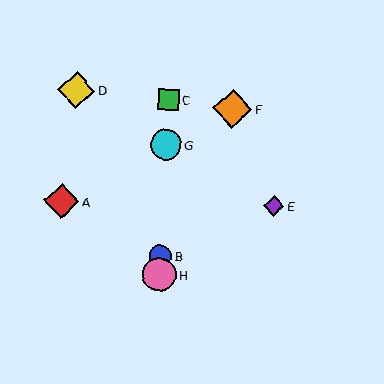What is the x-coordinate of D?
Object D is at x≈76.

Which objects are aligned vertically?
Objects B, C, G, H are aligned vertically.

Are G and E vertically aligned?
No, G is at x≈166 and E is at x≈274.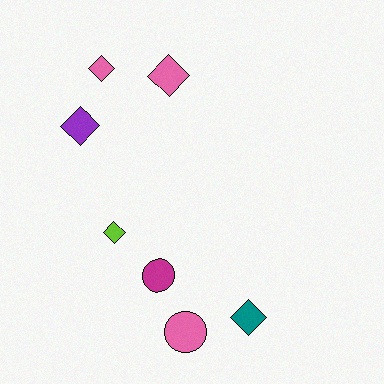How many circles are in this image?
There are 2 circles.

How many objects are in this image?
There are 7 objects.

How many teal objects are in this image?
There is 1 teal object.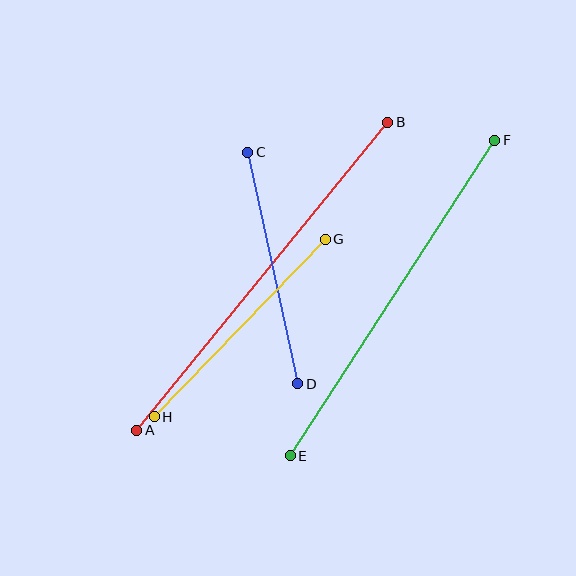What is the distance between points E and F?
The distance is approximately 376 pixels.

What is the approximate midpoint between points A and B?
The midpoint is at approximately (262, 276) pixels.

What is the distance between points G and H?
The distance is approximately 246 pixels.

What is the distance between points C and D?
The distance is approximately 237 pixels.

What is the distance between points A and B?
The distance is approximately 397 pixels.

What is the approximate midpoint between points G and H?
The midpoint is at approximately (240, 328) pixels.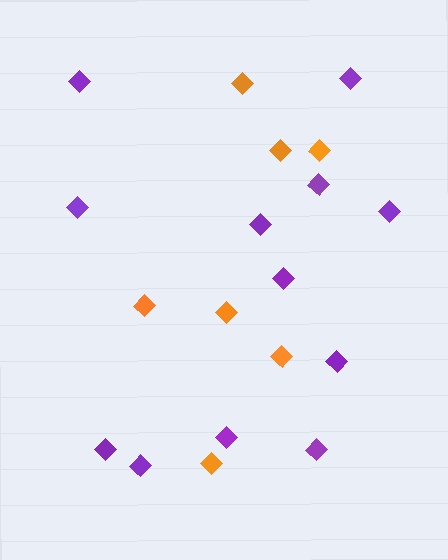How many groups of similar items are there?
There are 2 groups: one group of purple diamonds (12) and one group of orange diamonds (7).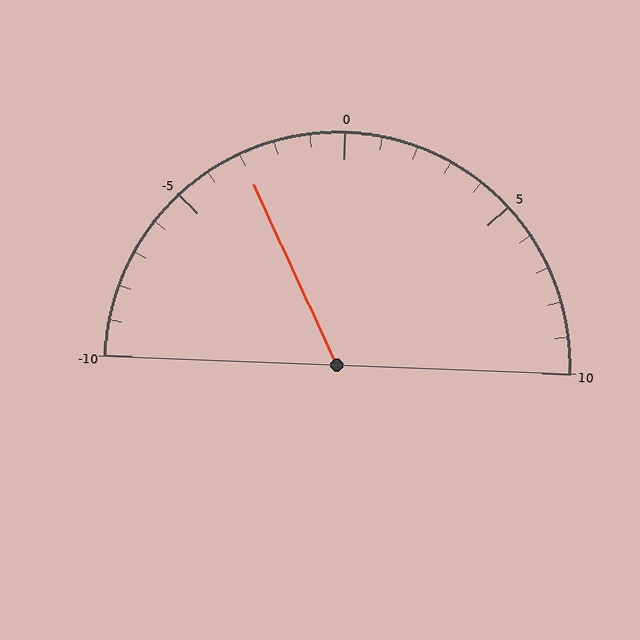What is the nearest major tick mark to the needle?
The nearest major tick mark is -5.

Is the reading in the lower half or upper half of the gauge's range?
The reading is in the lower half of the range (-10 to 10).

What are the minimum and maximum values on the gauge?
The gauge ranges from -10 to 10.